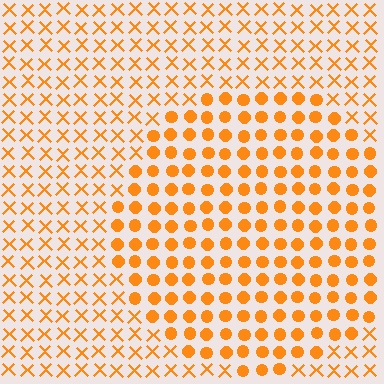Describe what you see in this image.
The image is filled with small orange elements arranged in a uniform grid. A circle-shaped region contains circles, while the surrounding area contains X marks. The boundary is defined purely by the change in element shape.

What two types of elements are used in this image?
The image uses circles inside the circle region and X marks outside it.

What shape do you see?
I see a circle.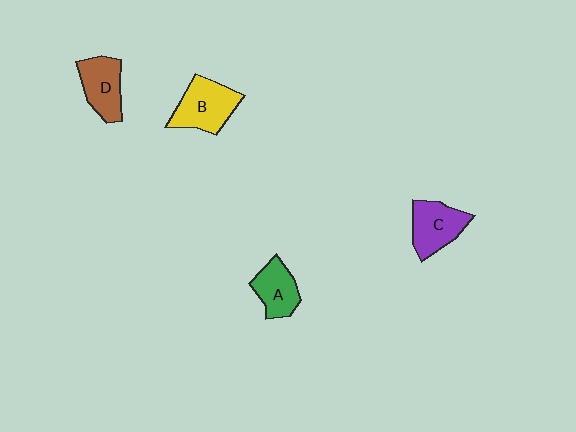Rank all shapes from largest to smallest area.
From largest to smallest: B (yellow), C (purple), D (brown), A (green).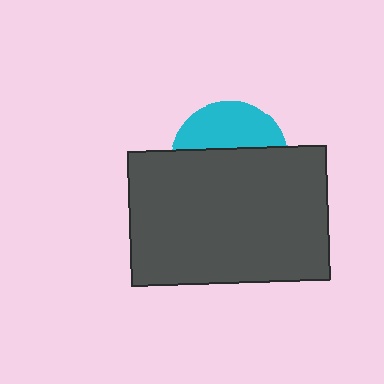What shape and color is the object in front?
The object in front is a dark gray rectangle.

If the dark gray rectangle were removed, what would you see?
You would see the complete cyan circle.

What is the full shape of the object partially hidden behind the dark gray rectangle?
The partially hidden object is a cyan circle.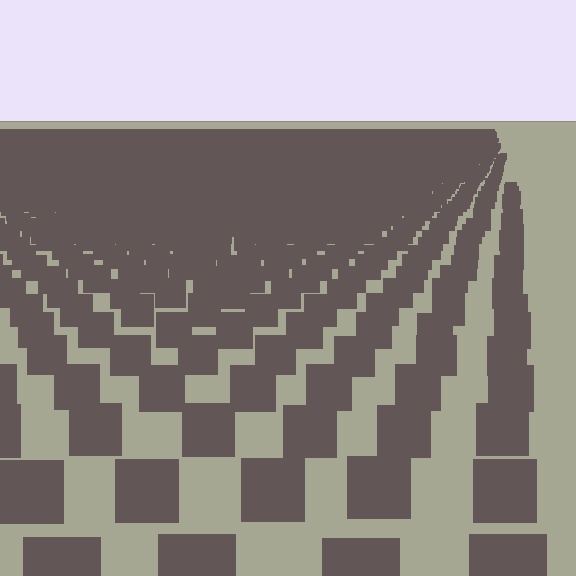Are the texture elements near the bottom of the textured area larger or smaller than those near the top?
Larger. Near the bottom, elements are closer to the viewer and appear at a bigger on-screen size.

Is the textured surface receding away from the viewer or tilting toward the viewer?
The surface is receding away from the viewer. Texture elements get smaller and denser toward the top.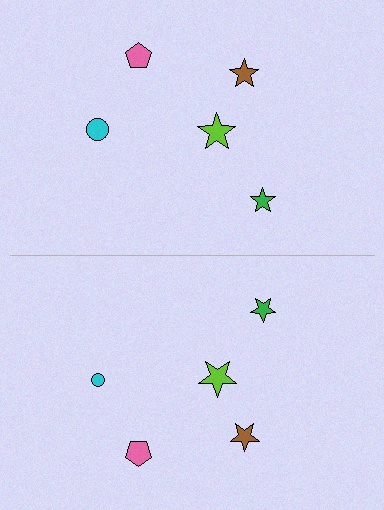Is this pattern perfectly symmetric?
No, the pattern is not perfectly symmetric. The cyan circle on the bottom side has a different size than its mirror counterpart.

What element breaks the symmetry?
The cyan circle on the bottom side has a different size than its mirror counterpart.